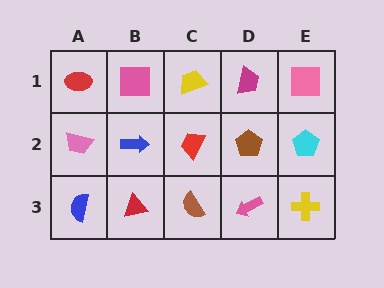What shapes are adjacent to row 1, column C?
A red trapezoid (row 2, column C), a pink square (row 1, column B), a magenta trapezoid (row 1, column D).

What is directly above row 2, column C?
A yellow trapezoid.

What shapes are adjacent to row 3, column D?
A brown pentagon (row 2, column D), a brown semicircle (row 3, column C), a yellow cross (row 3, column E).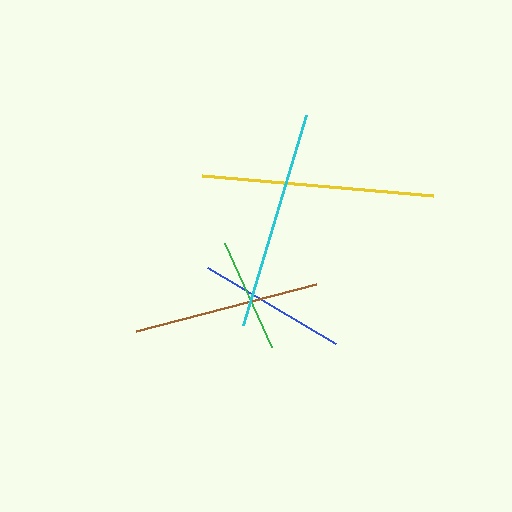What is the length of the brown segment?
The brown segment is approximately 186 pixels long.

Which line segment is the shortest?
The green line is the shortest at approximately 114 pixels.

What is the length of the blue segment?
The blue segment is approximately 149 pixels long.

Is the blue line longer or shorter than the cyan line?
The cyan line is longer than the blue line.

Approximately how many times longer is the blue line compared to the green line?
The blue line is approximately 1.3 times the length of the green line.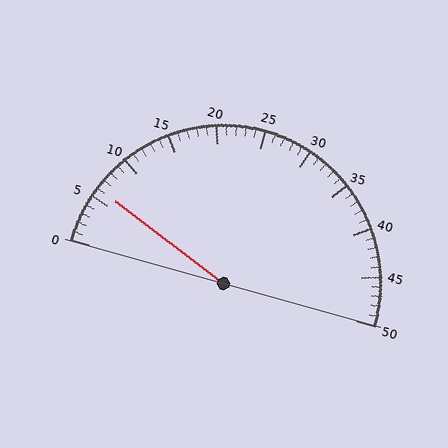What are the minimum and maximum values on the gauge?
The gauge ranges from 0 to 50.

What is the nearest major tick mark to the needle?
The nearest major tick mark is 5.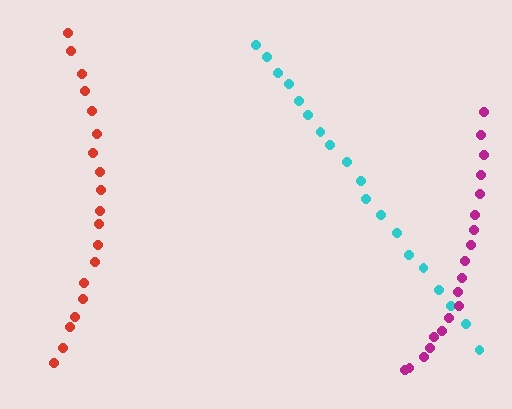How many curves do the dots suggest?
There are 3 distinct paths.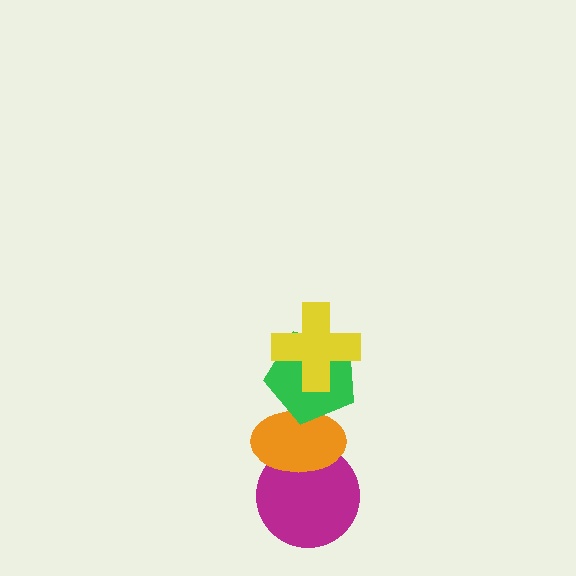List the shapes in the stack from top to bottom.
From top to bottom: the yellow cross, the green pentagon, the orange ellipse, the magenta circle.